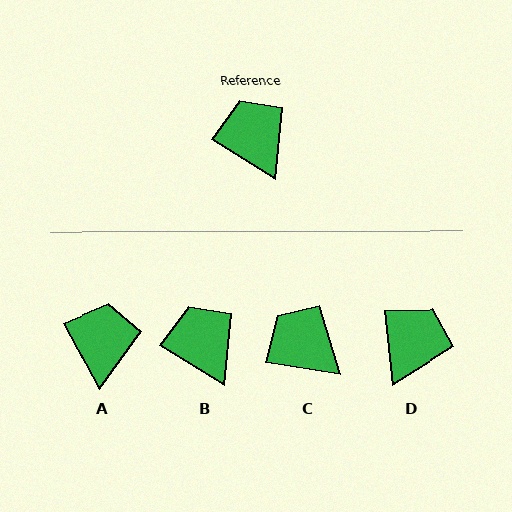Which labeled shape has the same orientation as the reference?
B.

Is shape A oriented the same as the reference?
No, it is off by about 30 degrees.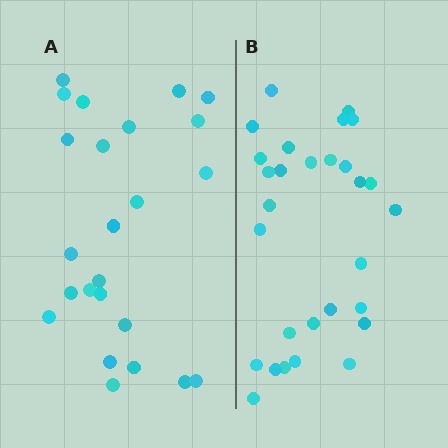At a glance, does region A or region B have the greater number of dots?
Region B (the right region) has more dots.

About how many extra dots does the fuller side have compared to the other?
Region B has about 5 more dots than region A.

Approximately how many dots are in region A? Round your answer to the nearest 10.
About 20 dots. (The exact count is 24, which rounds to 20.)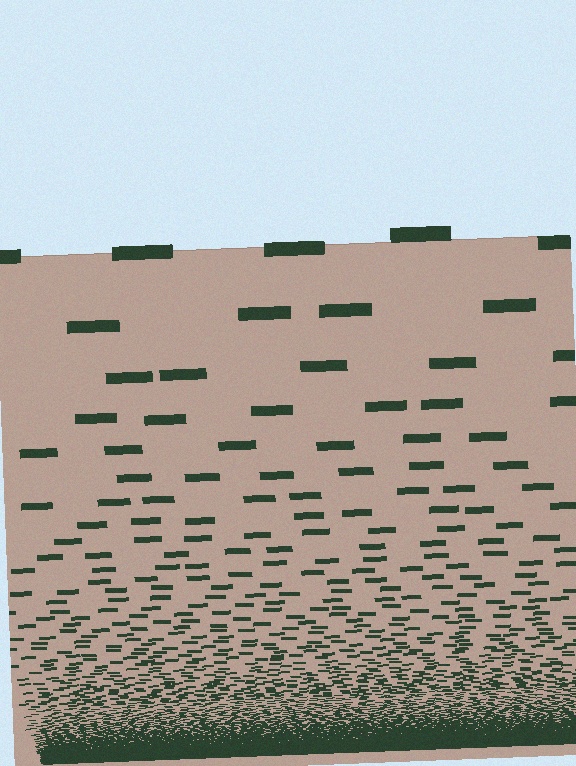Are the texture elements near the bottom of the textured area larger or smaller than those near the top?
Smaller. The gradient is inverted — elements near the bottom are smaller and denser.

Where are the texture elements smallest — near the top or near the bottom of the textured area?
Near the bottom.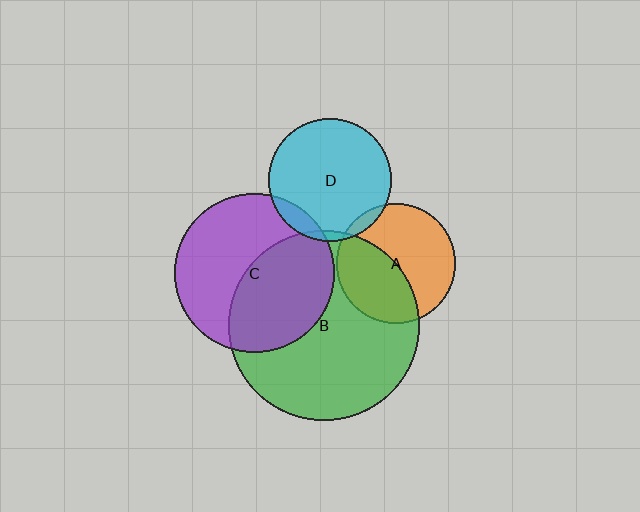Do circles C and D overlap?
Yes.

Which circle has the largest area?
Circle B (green).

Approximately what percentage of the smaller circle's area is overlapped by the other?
Approximately 10%.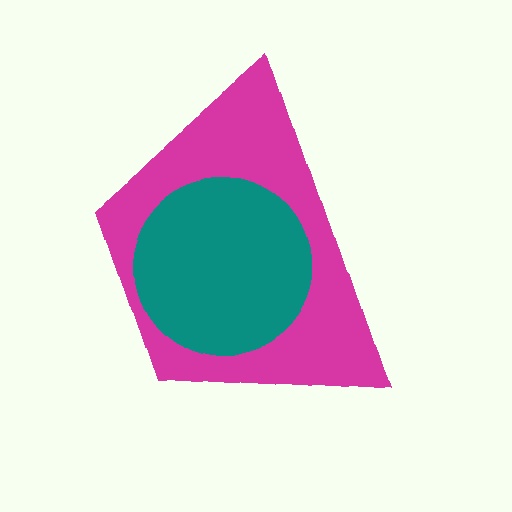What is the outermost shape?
The magenta trapezoid.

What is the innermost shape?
The teal circle.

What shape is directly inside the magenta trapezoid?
The teal circle.